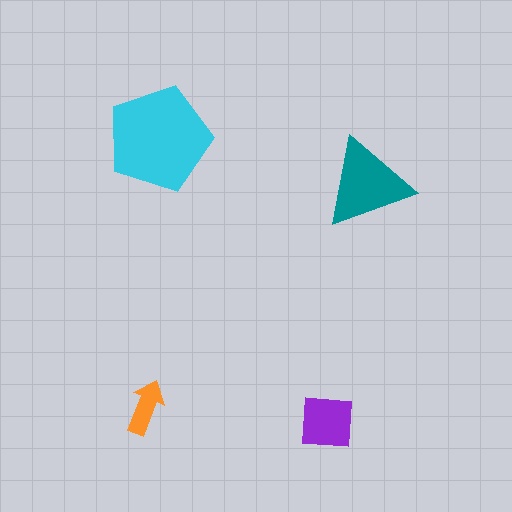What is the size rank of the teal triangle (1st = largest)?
2nd.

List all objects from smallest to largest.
The orange arrow, the purple square, the teal triangle, the cyan pentagon.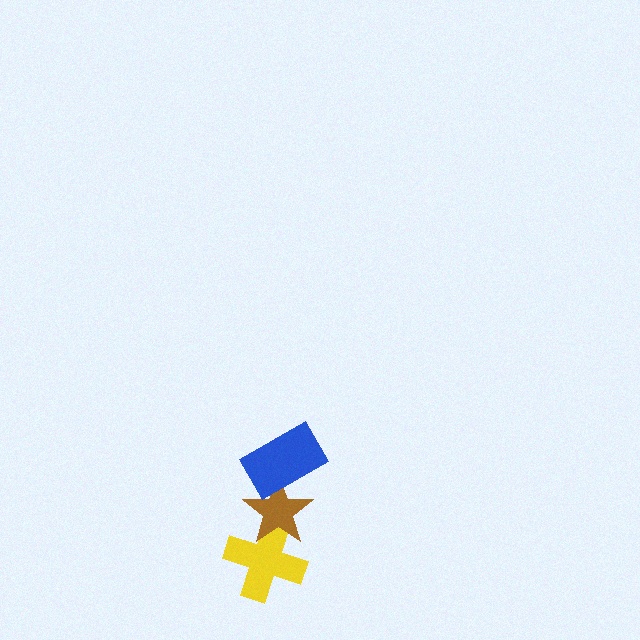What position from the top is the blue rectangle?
The blue rectangle is 1st from the top.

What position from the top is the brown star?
The brown star is 2nd from the top.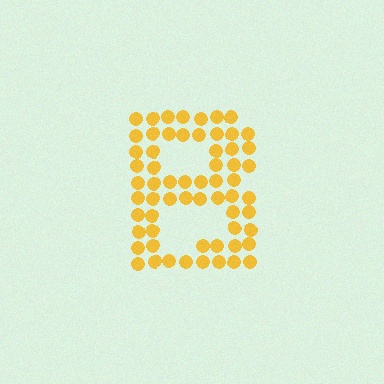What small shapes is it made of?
It is made of small circles.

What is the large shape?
The large shape is the letter B.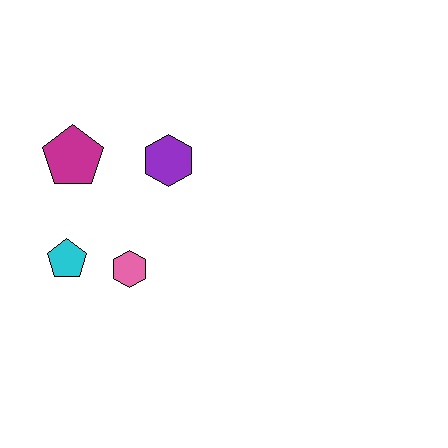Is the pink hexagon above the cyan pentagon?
No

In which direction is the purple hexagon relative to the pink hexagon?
The purple hexagon is above the pink hexagon.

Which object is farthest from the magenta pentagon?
The pink hexagon is farthest from the magenta pentagon.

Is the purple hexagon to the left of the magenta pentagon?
No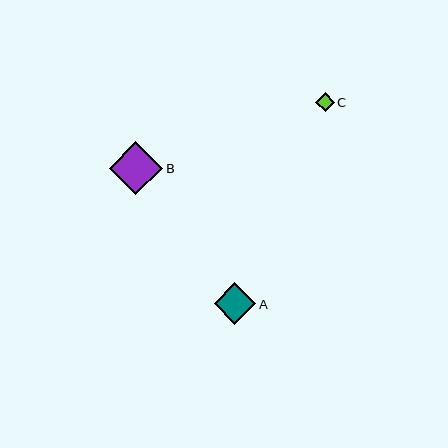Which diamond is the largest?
Diamond B is the largest with a size of approximately 54 pixels.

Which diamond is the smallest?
Diamond C is the smallest with a size of approximately 18 pixels.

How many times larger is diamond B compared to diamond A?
Diamond B is approximately 1.3 times the size of diamond A.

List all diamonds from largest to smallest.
From largest to smallest: B, A, C.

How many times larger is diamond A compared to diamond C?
Diamond A is approximately 2.3 times the size of diamond C.